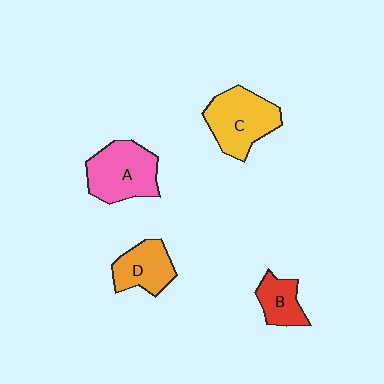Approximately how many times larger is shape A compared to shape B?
Approximately 1.9 times.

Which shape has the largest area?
Shape C (yellow).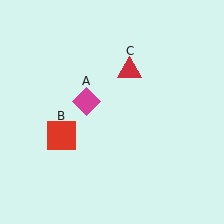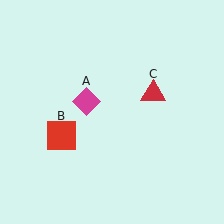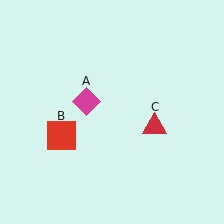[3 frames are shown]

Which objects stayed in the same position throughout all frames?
Magenta diamond (object A) and red square (object B) remained stationary.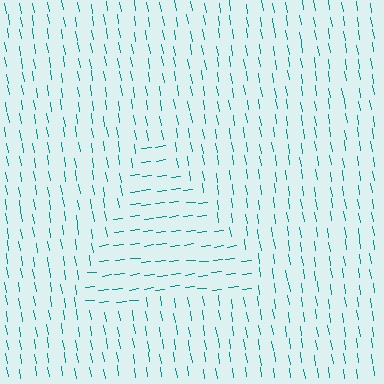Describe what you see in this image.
The image is filled with small teal line segments. A triangle region in the image has lines oriented differently from the surrounding lines, creating a visible texture boundary.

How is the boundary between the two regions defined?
The boundary is defined purely by a change in line orientation (approximately 88 degrees difference). All lines are the same color and thickness.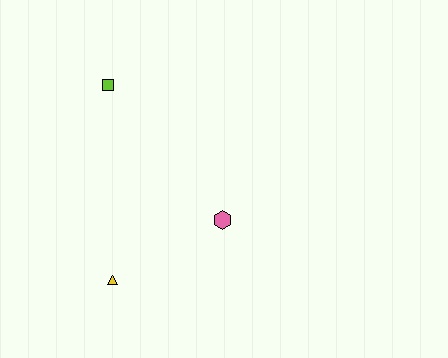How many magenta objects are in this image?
There are no magenta objects.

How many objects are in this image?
There are 3 objects.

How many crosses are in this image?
There are no crosses.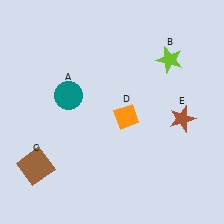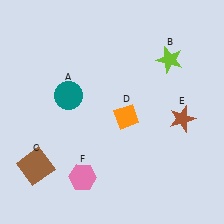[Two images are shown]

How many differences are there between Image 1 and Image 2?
There is 1 difference between the two images.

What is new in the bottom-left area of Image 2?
A pink hexagon (F) was added in the bottom-left area of Image 2.